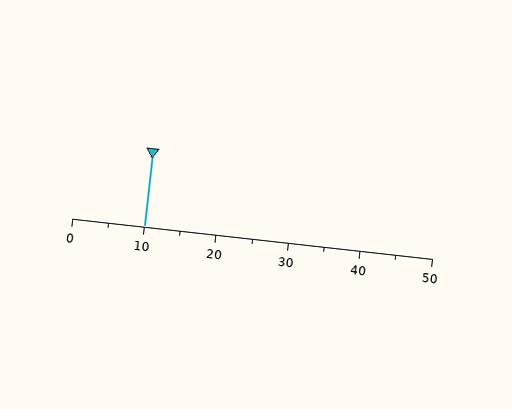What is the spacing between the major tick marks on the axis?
The major ticks are spaced 10 apart.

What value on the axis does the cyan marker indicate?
The marker indicates approximately 10.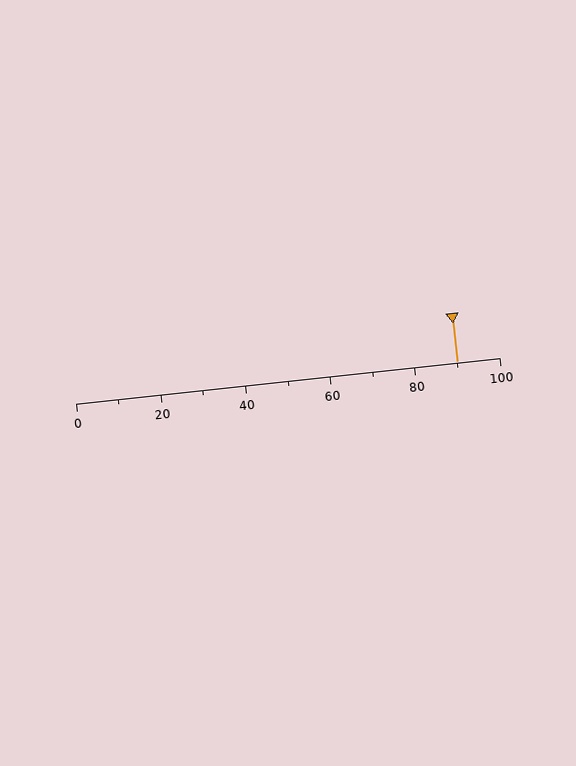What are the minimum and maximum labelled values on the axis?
The axis runs from 0 to 100.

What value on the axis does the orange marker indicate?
The marker indicates approximately 90.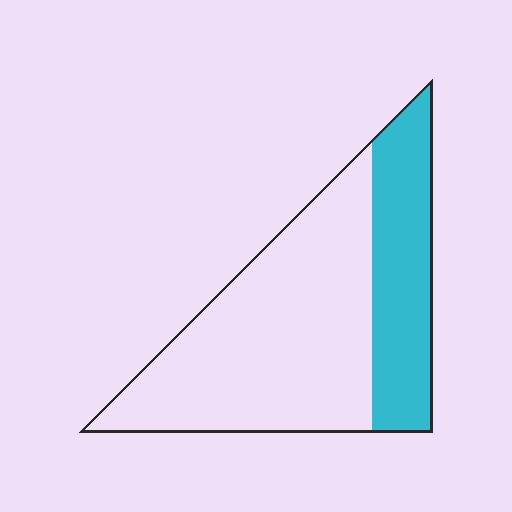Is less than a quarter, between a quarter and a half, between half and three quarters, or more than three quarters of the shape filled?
Between a quarter and a half.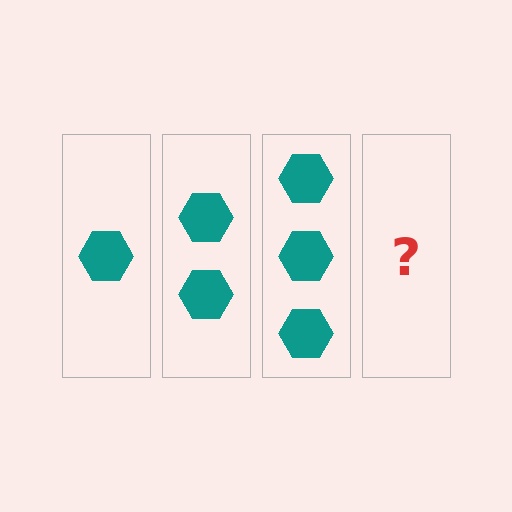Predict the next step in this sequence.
The next step is 4 hexagons.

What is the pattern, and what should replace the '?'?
The pattern is that each step adds one more hexagon. The '?' should be 4 hexagons.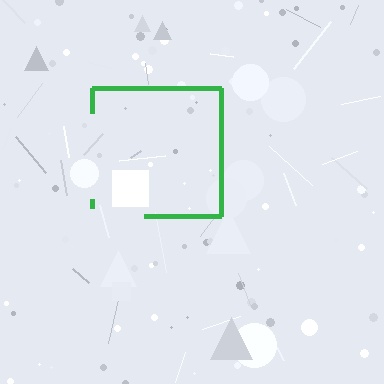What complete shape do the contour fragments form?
The contour fragments form a square.